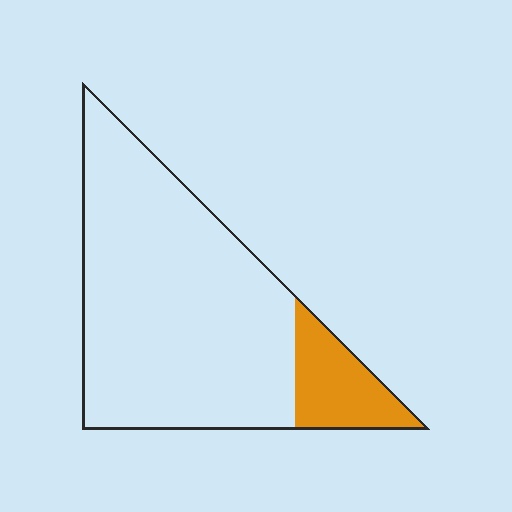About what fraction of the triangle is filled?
About one sixth (1/6).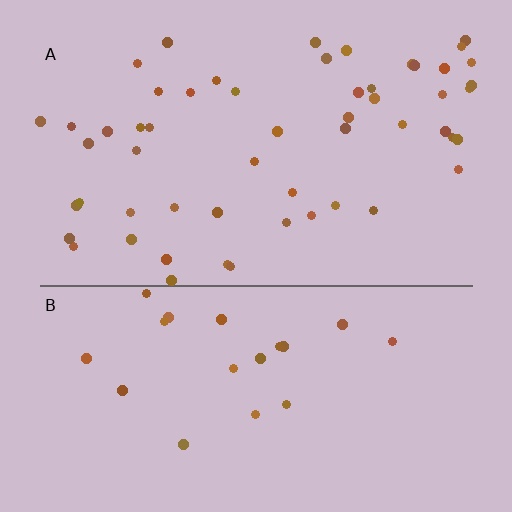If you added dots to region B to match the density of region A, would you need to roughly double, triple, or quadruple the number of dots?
Approximately triple.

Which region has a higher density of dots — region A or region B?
A (the top).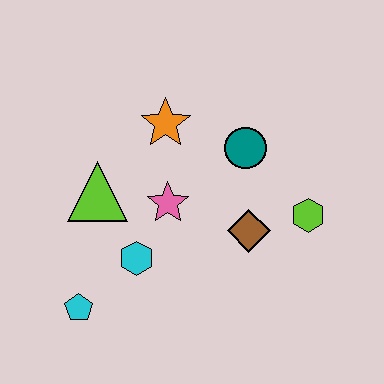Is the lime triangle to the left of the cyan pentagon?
No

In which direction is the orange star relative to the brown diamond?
The orange star is above the brown diamond.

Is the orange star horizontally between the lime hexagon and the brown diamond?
No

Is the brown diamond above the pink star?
No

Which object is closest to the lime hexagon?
The brown diamond is closest to the lime hexagon.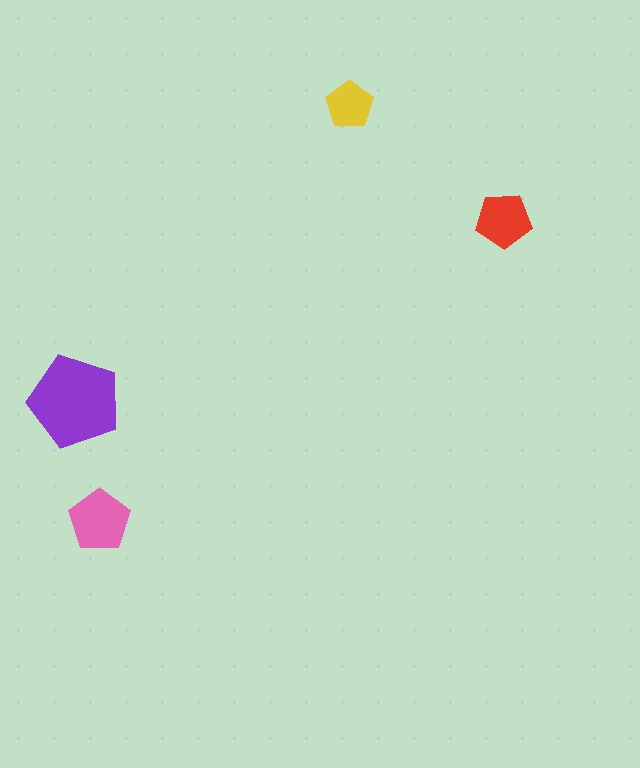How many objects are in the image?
There are 4 objects in the image.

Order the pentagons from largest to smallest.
the purple one, the pink one, the red one, the yellow one.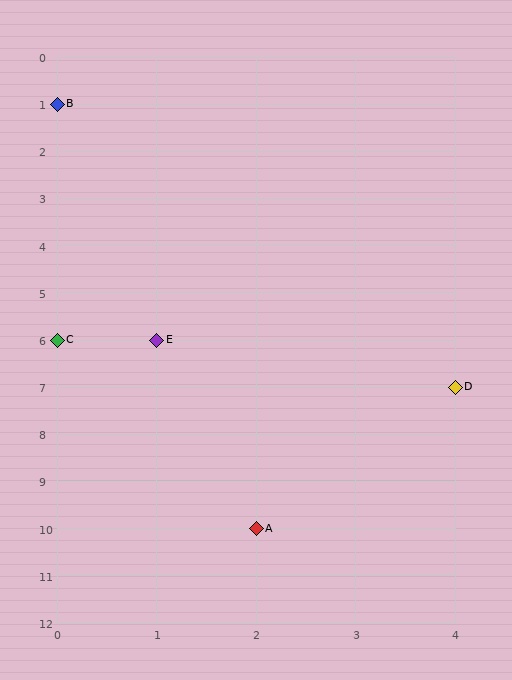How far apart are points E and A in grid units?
Points E and A are 1 column and 4 rows apart (about 4.1 grid units diagonally).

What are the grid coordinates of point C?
Point C is at grid coordinates (0, 6).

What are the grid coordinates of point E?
Point E is at grid coordinates (1, 6).